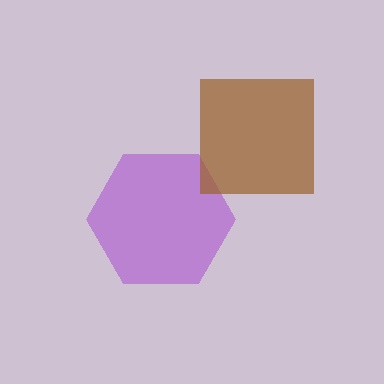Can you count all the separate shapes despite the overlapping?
Yes, there are 2 separate shapes.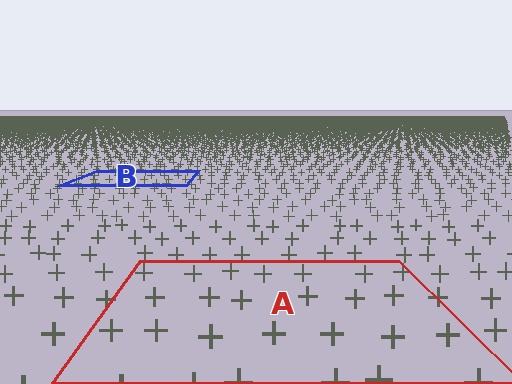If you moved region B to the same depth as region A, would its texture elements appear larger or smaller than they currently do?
They would appear larger. At a closer depth, the same texture elements are projected at a bigger on-screen size.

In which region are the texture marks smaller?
The texture marks are smaller in region B, because it is farther away.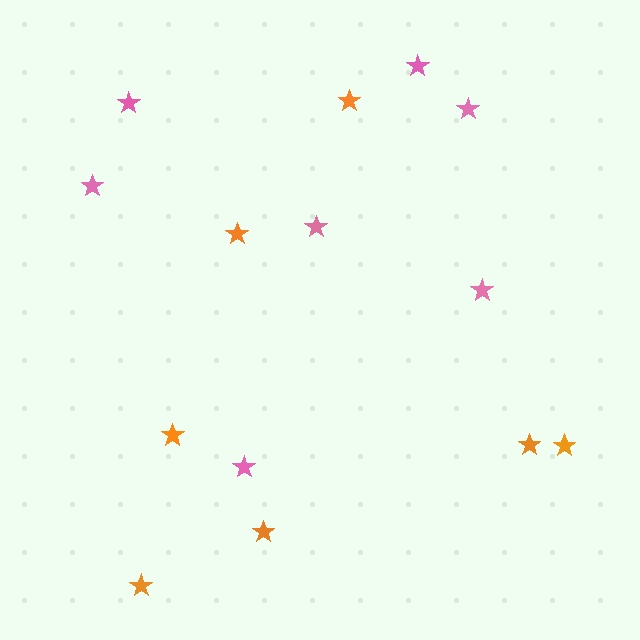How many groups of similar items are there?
There are 2 groups: one group of orange stars (7) and one group of pink stars (7).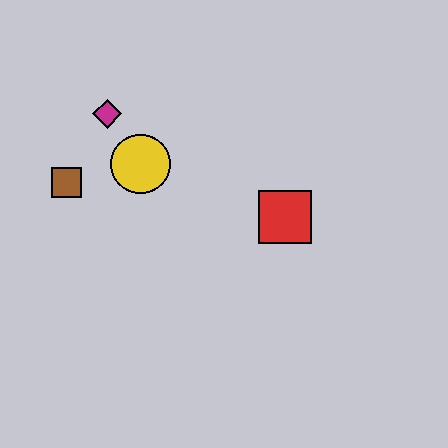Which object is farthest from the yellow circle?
The red square is farthest from the yellow circle.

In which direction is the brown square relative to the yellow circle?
The brown square is to the left of the yellow circle.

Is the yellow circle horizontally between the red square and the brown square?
Yes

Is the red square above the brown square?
No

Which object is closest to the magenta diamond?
The yellow circle is closest to the magenta diamond.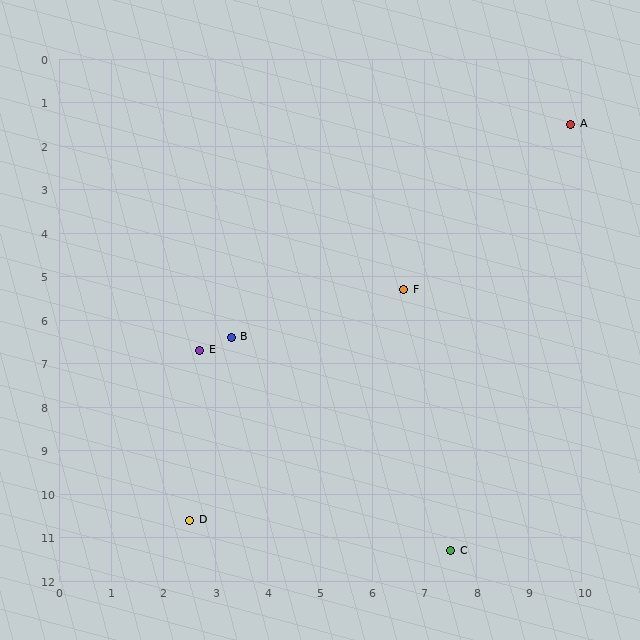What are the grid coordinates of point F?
Point F is at approximately (6.6, 5.3).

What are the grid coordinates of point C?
Point C is at approximately (7.5, 11.3).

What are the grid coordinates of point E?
Point E is at approximately (2.7, 6.7).